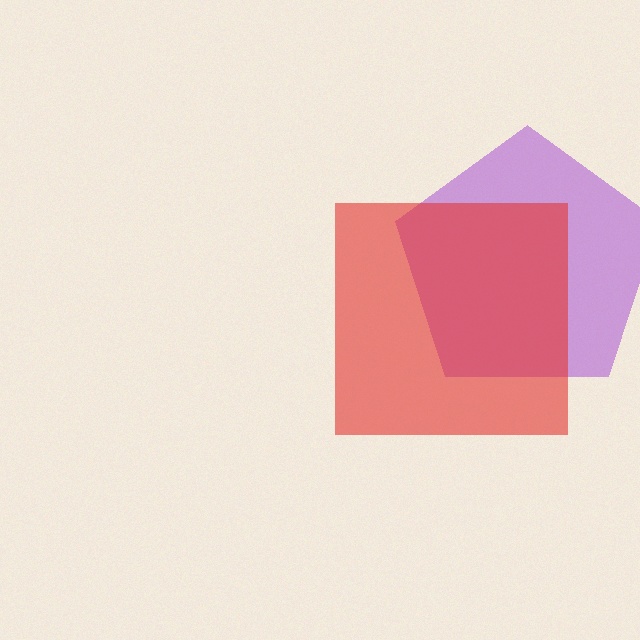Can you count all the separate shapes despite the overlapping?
Yes, there are 2 separate shapes.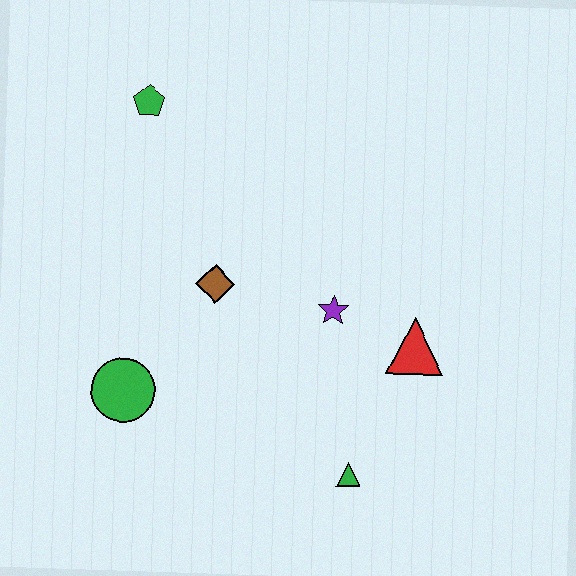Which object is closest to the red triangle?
The purple star is closest to the red triangle.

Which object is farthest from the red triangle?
The green pentagon is farthest from the red triangle.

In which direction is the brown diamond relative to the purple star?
The brown diamond is to the left of the purple star.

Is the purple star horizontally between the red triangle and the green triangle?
No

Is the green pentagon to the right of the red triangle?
No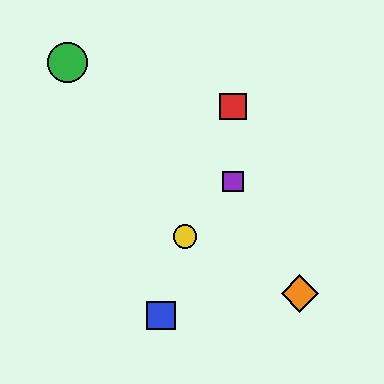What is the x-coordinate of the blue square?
The blue square is at x≈161.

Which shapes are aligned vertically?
The red square, the purple square are aligned vertically.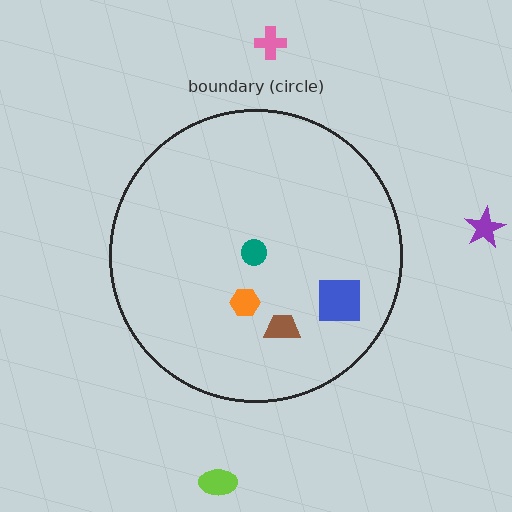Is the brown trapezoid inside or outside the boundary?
Inside.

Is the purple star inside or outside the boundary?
Outside.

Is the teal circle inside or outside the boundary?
Inside.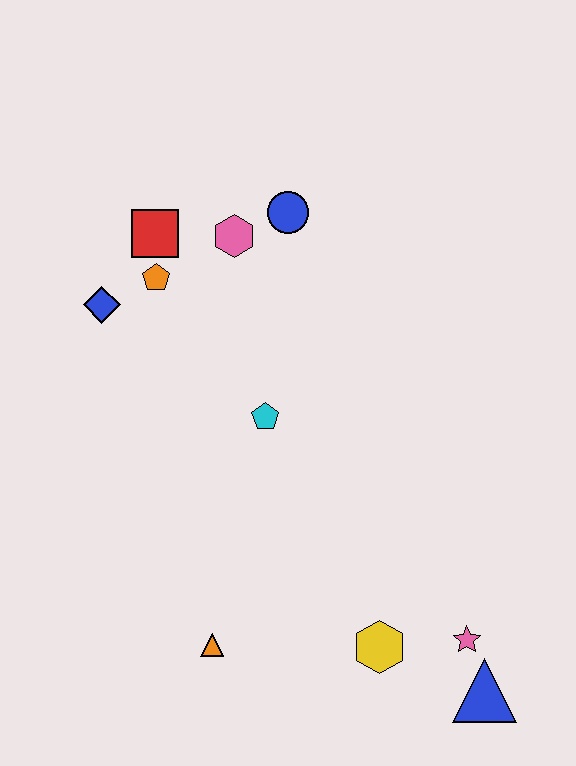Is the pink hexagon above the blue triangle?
Yes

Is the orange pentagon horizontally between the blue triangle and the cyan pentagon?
No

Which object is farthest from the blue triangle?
The red square is farthest from the blue triangle.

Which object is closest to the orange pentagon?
The red square is closest to the orange pentagon.